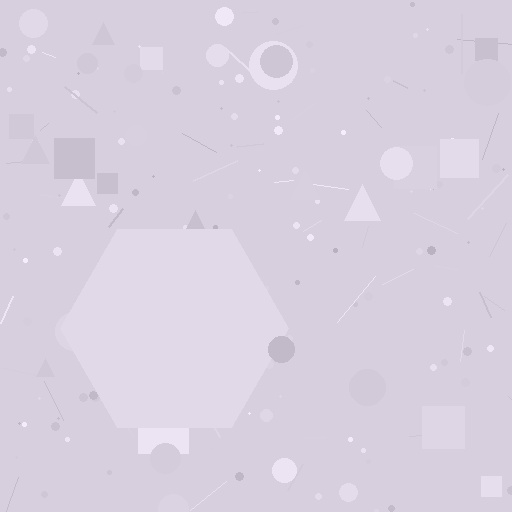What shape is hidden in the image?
A hexagon is hidden in the image.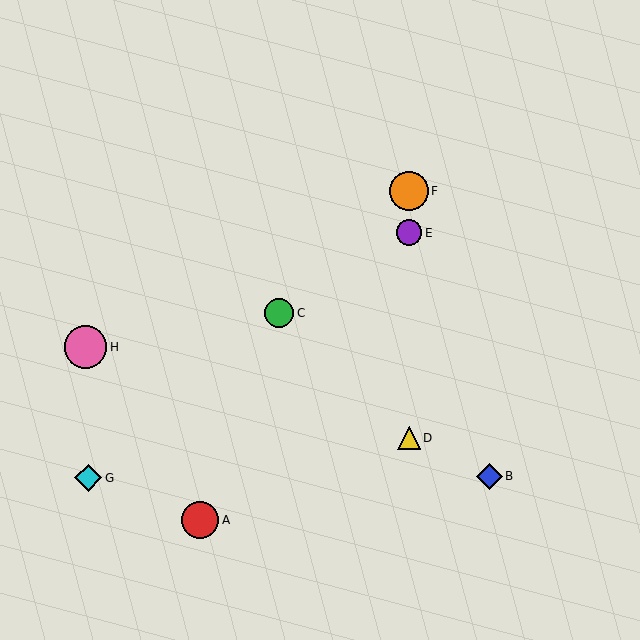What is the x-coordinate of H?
Object H is at x≈86.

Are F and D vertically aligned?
Yes, both are at x≈409.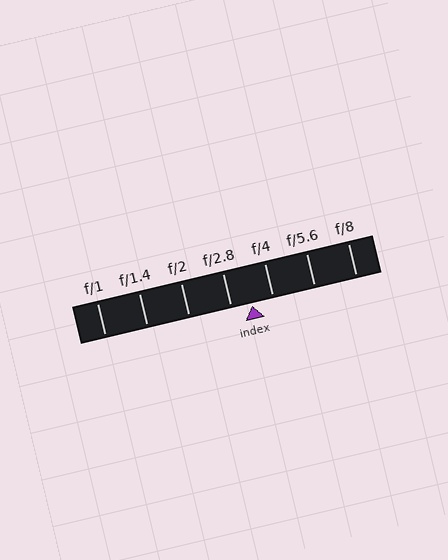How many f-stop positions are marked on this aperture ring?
There are 7 f-stop positions marked.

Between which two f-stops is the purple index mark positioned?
The index mark is between f/2.8 and f/4.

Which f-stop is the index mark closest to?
The index mark is closest to f/2.8.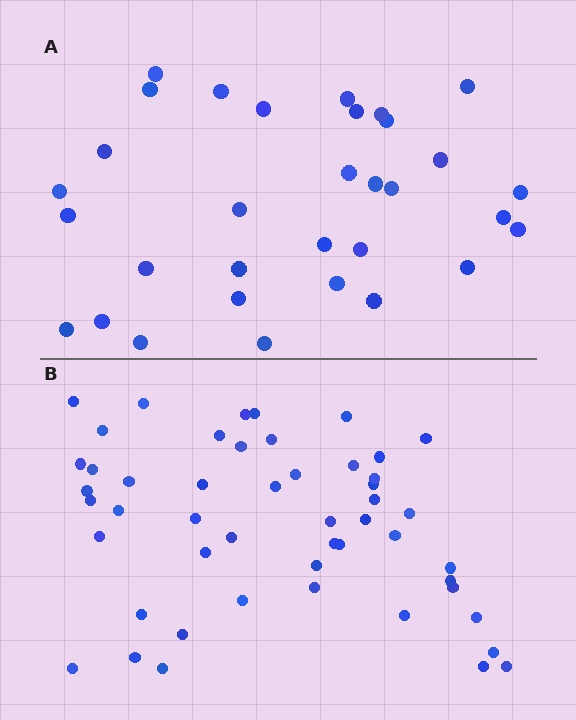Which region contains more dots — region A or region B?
Region B (the bottom region) has more dots.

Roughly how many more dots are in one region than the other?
Region B has approximately 20 more dots than region A.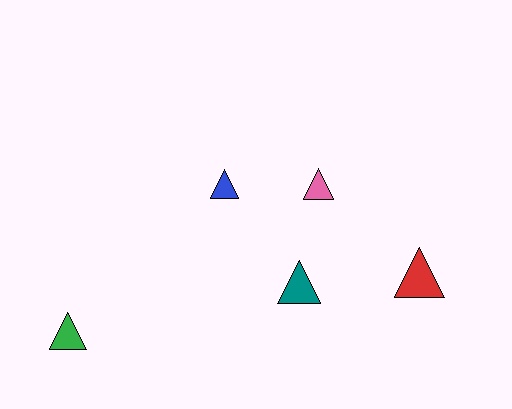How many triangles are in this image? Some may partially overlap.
There are 5 triangles.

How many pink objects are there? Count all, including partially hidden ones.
There is 1 pink object.